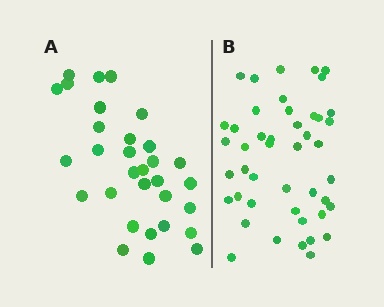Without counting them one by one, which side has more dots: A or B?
Region B (the right region) has more dots.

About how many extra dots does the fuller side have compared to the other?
Region B has approximately 15 more dots than region A.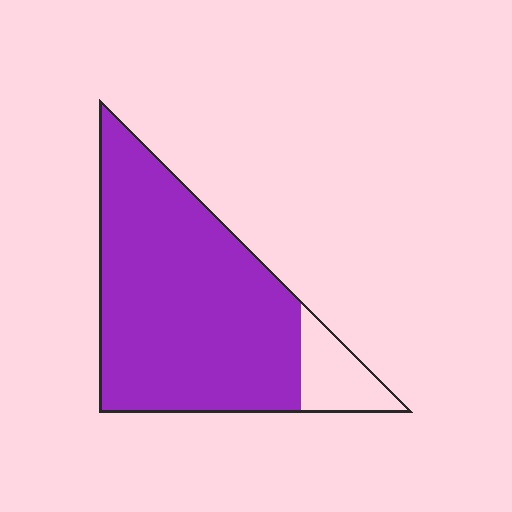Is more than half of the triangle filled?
Yes.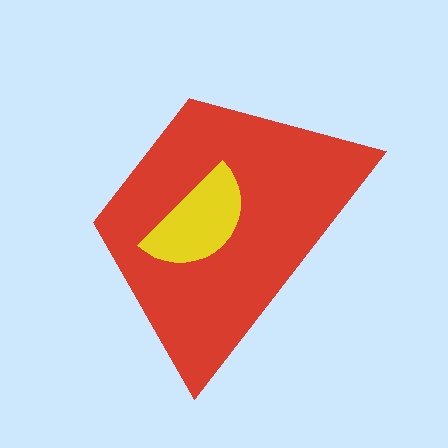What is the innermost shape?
The yellow semicircle.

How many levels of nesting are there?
2.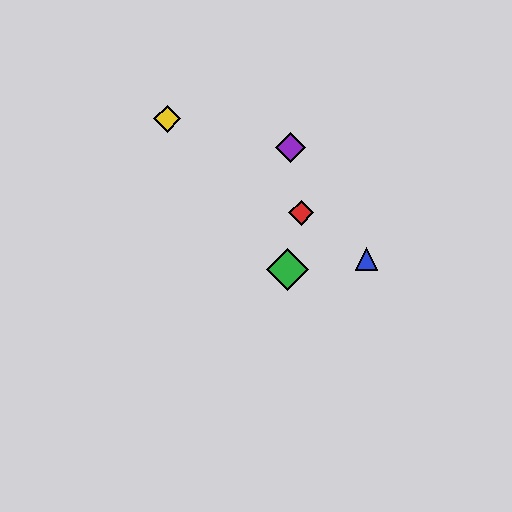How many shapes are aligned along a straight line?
3 shapes (the red diamond, the blue triangle, the yellow diamond) are aligned along a straight line.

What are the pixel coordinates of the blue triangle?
The blue triangle is at (366, 259).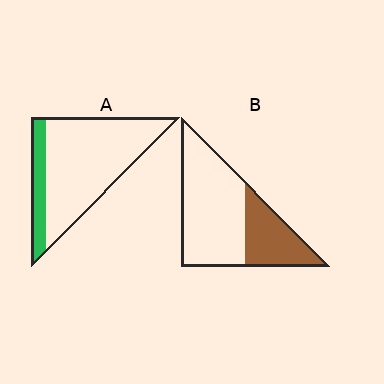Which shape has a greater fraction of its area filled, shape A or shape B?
Shape B.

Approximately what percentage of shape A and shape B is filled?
A is approximately 20% and B is approximately 35%.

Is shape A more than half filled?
No.